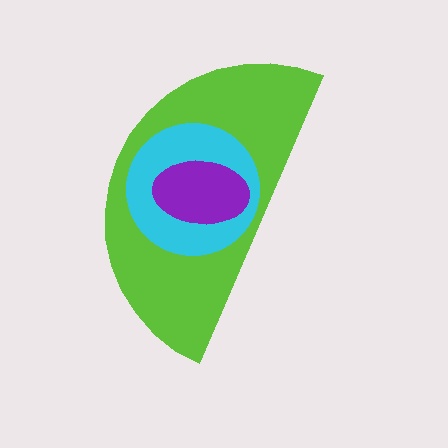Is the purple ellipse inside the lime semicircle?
Yes.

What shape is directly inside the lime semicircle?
The cyan circle.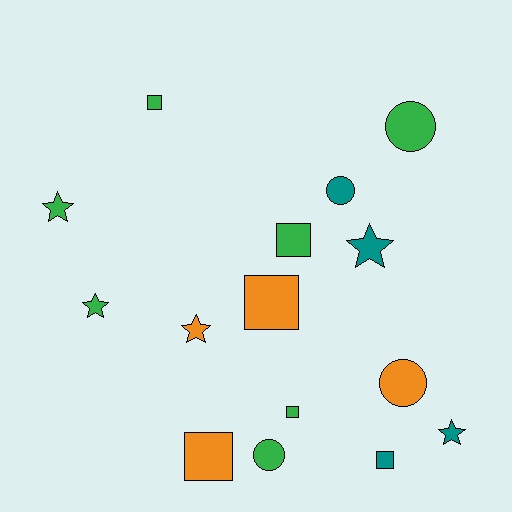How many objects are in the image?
There are 15 objects.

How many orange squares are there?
There are 2 orange squares.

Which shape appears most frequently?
Square, with 6 objects.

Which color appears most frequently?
Green, with 7 objects.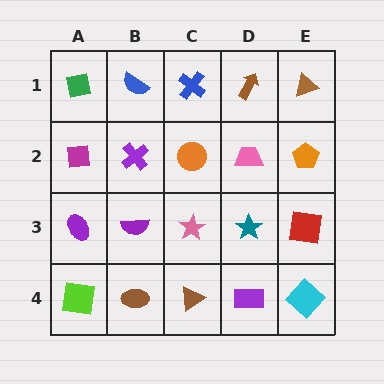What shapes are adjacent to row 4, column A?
A purple ellipse (row 3, column A), a brown ellipse (row 4, column B).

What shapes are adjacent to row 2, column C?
A blue cross (row 1, column C), a pink star (row 3, column C), a purple cross (row 2, column B), a pink trapezoid (row 2, column D).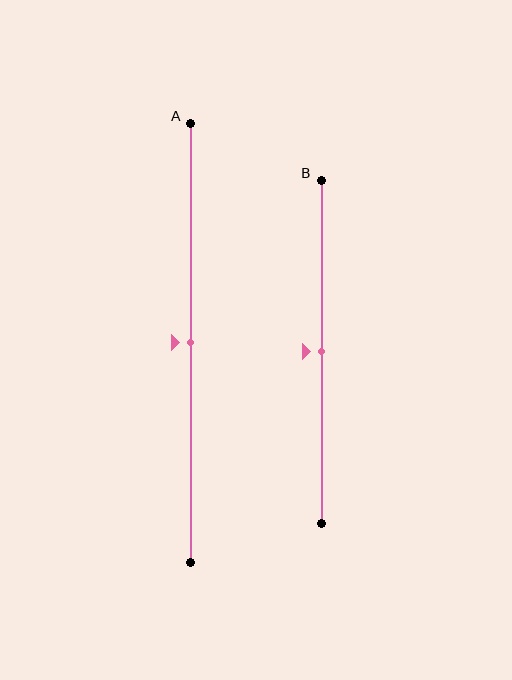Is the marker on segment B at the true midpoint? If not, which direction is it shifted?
Yes, the marker on segment B is at the true midpoint.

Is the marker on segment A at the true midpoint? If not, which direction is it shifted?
Yes, the marker on segment A is at the true midpoint.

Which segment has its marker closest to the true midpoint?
Segment A has its marker closest to the true midpoint.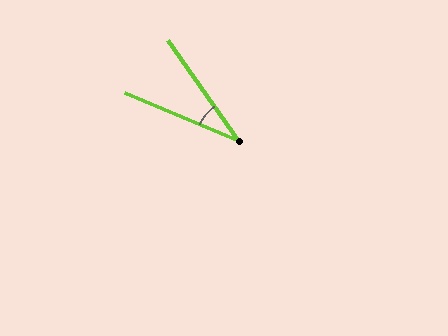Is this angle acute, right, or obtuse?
It is acute.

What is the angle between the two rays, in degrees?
Approximately 32 degrees.